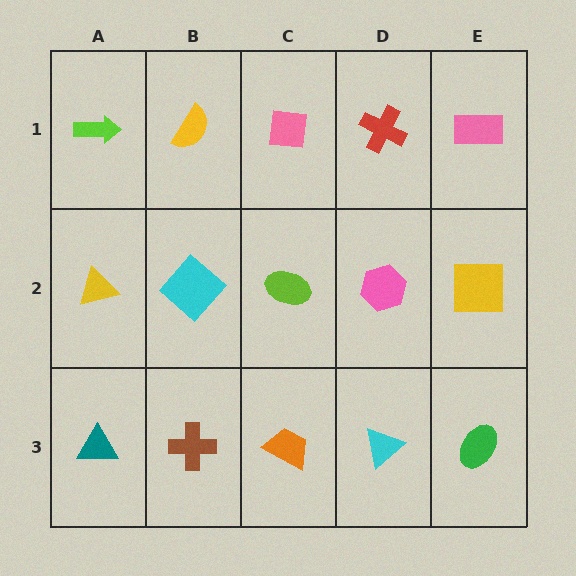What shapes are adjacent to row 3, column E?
A yellow square (row 2, column E), a cyan triangle (row 3, column D).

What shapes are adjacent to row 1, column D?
A pink hexagon (row 2, column D), a pink square (row 1, column C), a pink rectangle (row 1, column E).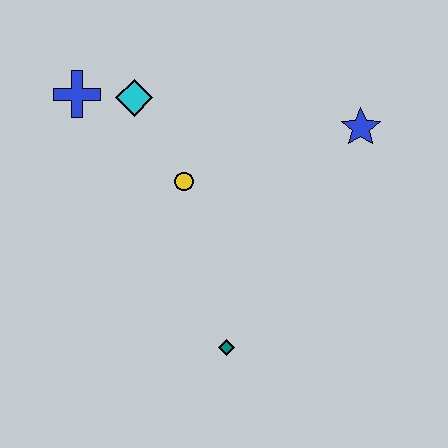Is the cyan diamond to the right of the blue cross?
Yes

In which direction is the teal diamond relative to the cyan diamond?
The teal diamond is below the cyan diamond.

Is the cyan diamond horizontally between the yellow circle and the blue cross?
Yes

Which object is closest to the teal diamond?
The yellow circle is closest to the teal diamond.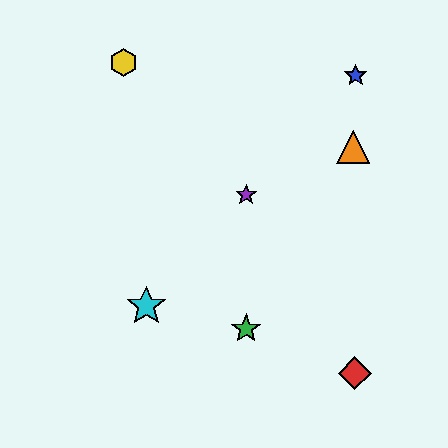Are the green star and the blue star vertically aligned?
No, the green star is at x≈246 and the blue star is at x≈356.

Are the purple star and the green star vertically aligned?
Yes, both are at x≈246.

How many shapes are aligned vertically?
2 shapes (the green star, the purple star) are aligned vertically.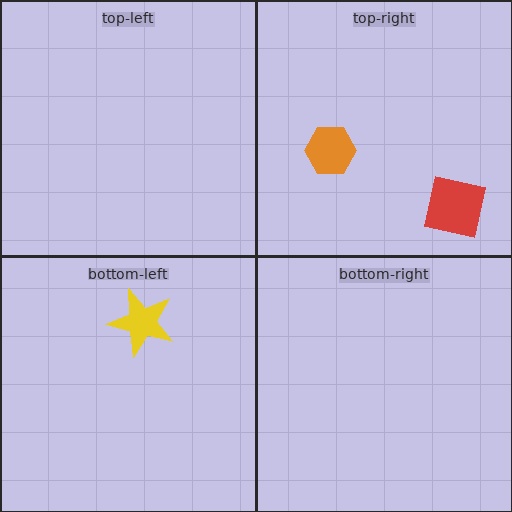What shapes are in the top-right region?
The orange hexagon, the red square.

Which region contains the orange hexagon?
The top-right region.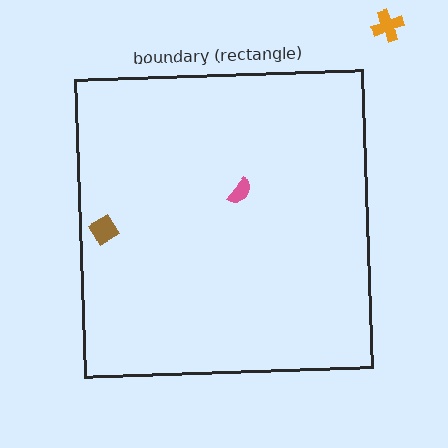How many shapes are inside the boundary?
2 inside, 1 outside.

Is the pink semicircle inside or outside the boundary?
Inside.